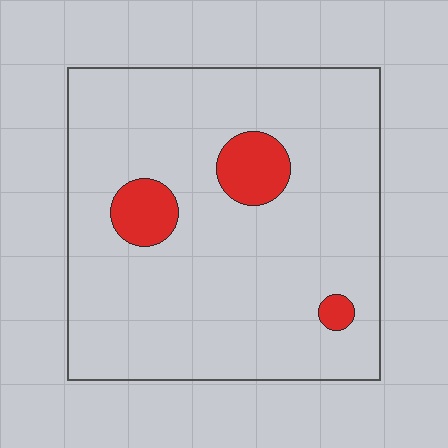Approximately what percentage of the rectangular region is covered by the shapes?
Approximately 10%.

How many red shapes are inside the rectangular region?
3.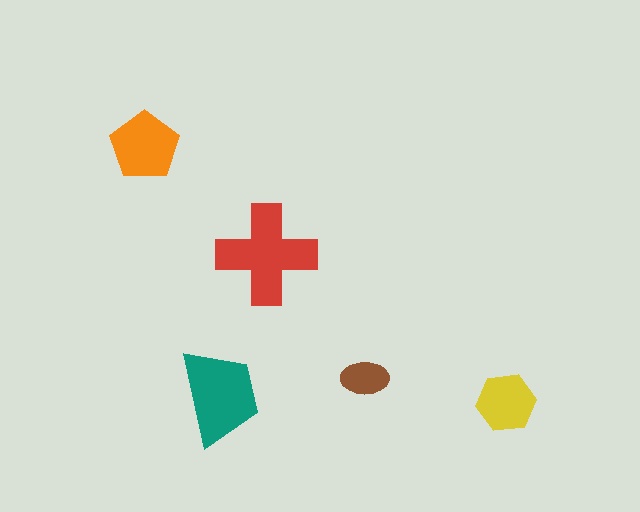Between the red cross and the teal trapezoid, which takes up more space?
The red cross.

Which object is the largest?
The red cross.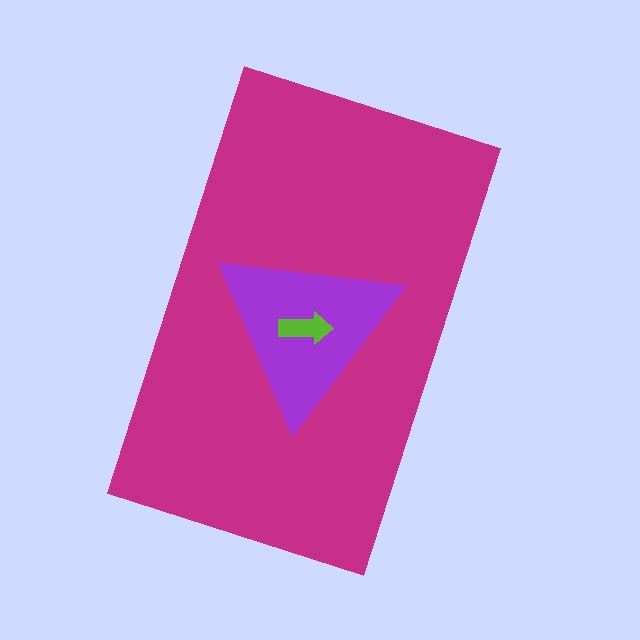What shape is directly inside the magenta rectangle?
The purple triangle.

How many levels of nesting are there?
3.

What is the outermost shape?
The magenta rectangle.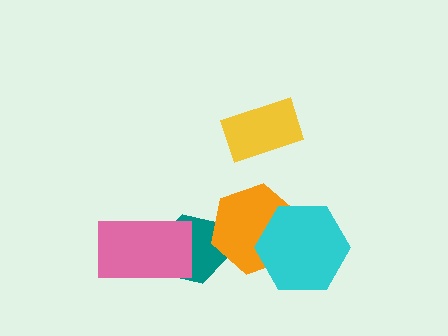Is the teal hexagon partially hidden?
Yes, it is partially covered by another shape.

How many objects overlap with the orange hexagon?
2 objects overlap with the orange hexagon.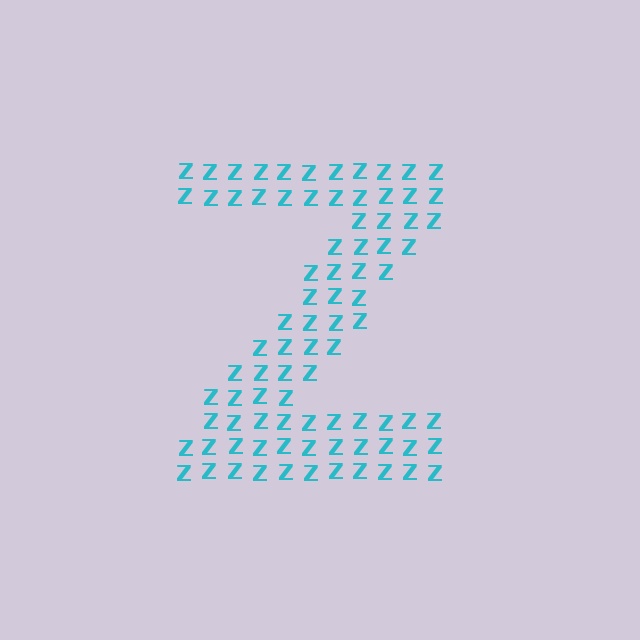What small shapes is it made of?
It is made of small letter Z's.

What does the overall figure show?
The overall figure shows the letter Z.